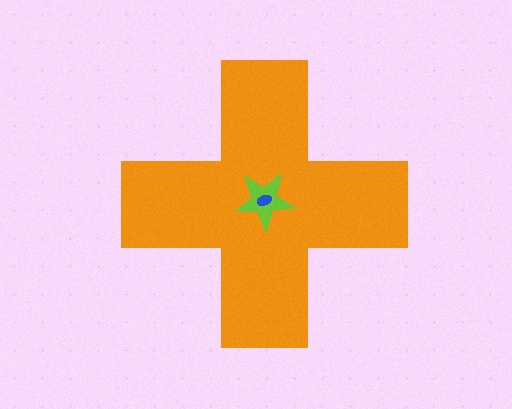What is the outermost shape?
The orange cross.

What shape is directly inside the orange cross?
The lime star.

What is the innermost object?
The blue ellipse.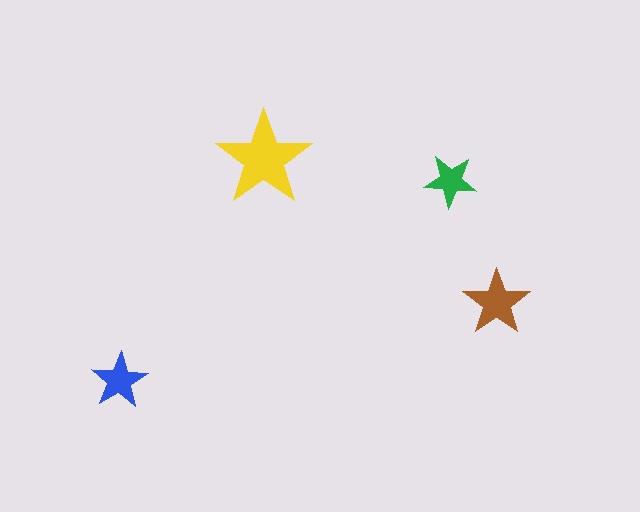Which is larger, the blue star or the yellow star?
The yellow one.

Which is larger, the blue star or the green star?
The blue one.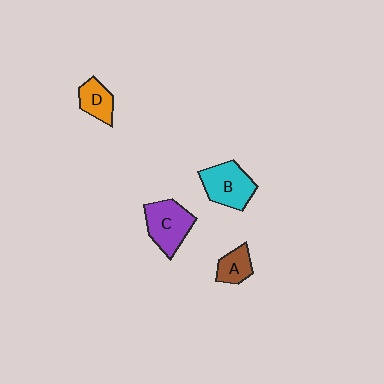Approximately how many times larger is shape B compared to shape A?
Approximately 1.8 times.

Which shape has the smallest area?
Shape A (brown).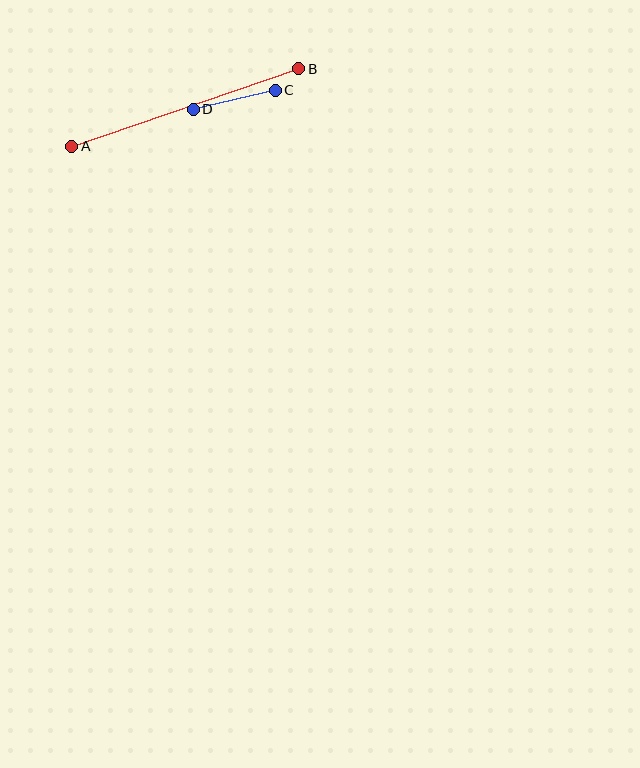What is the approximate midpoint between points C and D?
The midpoint is at approximately (234, 100) pixels.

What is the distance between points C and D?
The distance is approximately 84 pixels.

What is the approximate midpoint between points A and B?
The midpoint is at approximately (185, 107) pixels.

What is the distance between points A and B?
The distance is approximately 240 pixels.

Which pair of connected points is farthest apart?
Points A and B are farthest apart.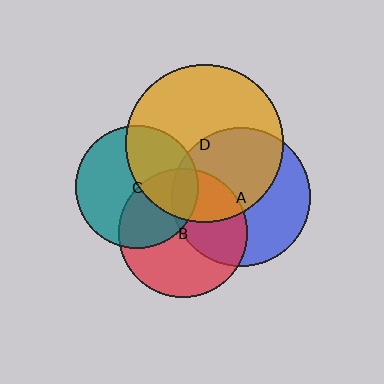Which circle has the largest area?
Circle D (orange).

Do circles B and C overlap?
Yes.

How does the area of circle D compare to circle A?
Approximately 1.3 times.